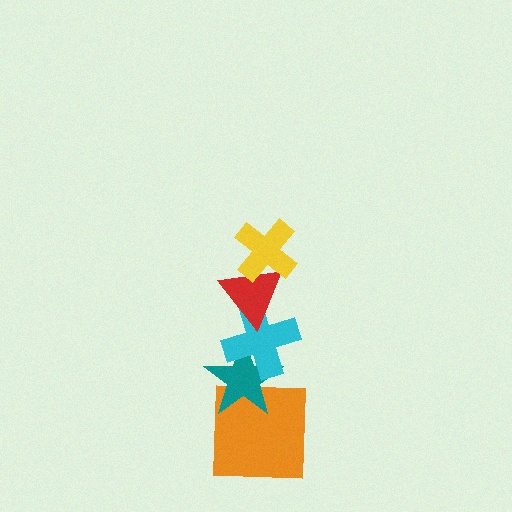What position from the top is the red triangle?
The red triangle is 2nd from the top.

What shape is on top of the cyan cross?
The red triangle is on top of the cyan cross.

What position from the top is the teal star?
The teal star is 4th from the top.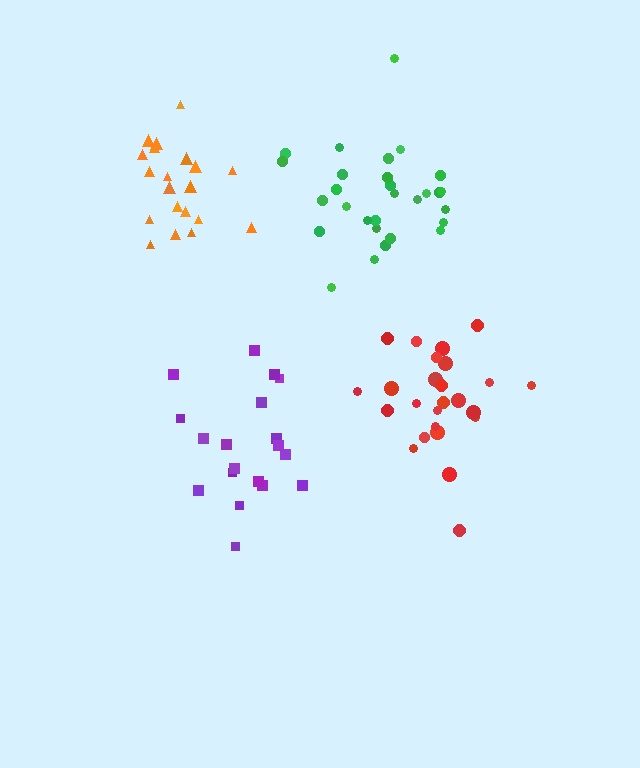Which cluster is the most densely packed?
Orange.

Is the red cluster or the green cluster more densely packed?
Red.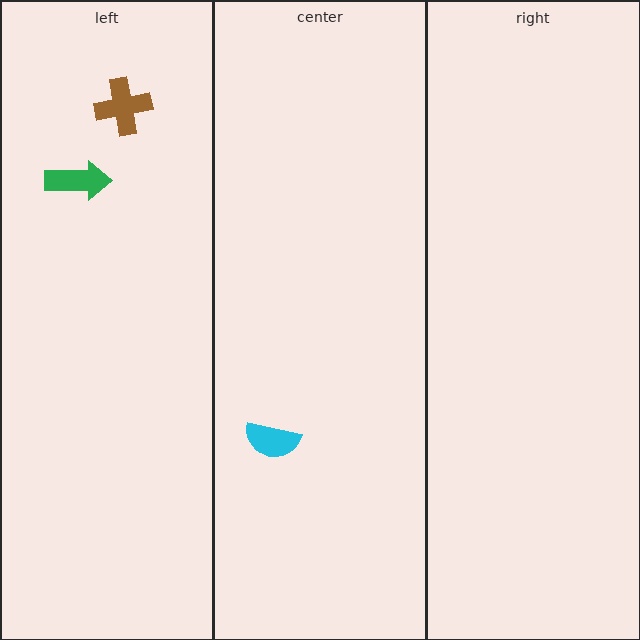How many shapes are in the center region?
1.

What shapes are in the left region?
The brown cross, the green arrow.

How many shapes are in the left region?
2.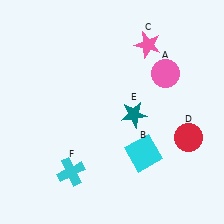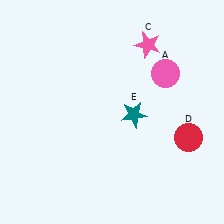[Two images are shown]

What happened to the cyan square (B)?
The cyan square (B) was removed in Image 2. It was in the bottom-right area of Image 1.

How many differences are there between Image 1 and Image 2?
There are 2 differences between the two images.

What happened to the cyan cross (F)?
The cyan cross (F) was removed in Image 2. It was in the bottom-left area of Image 1.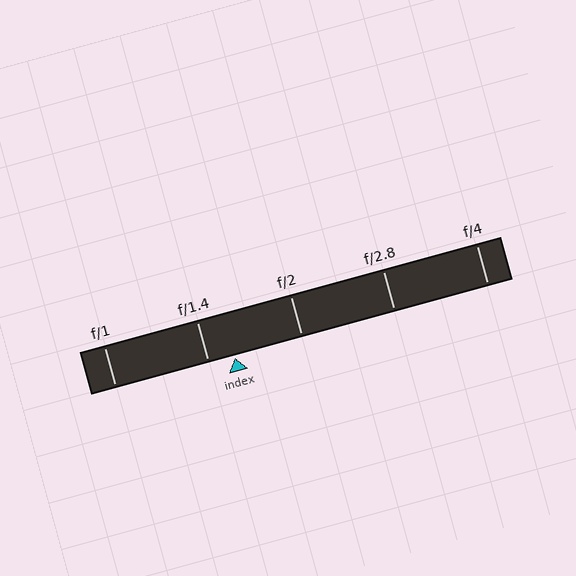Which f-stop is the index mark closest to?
The index mark is closest to f/1.4.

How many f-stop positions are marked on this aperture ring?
There are 5 f-stop positions marked.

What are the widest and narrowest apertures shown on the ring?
The widest aperture shown is f/1 and the narrowest is f/4.